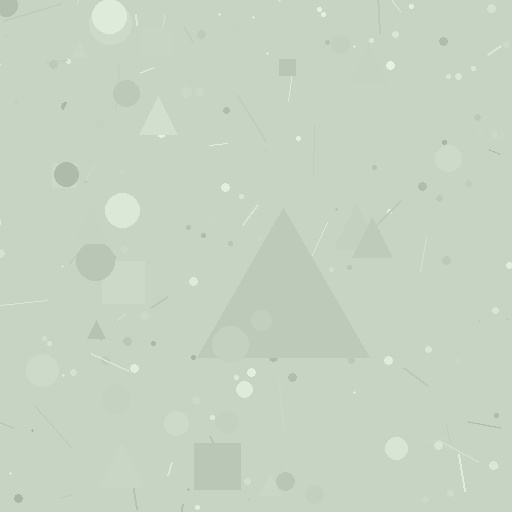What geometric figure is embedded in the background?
A triangle is embedded in the background.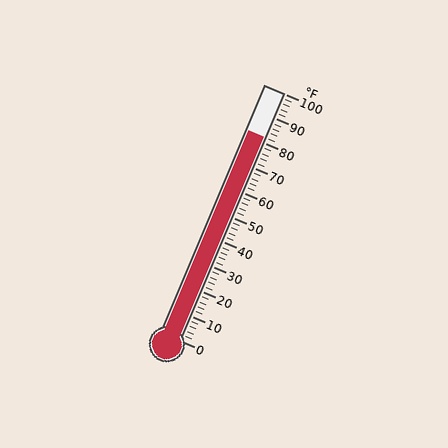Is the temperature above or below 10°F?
The temperature is above 10°F.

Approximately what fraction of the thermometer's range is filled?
The thermometer is filled to approximately 80% of its range.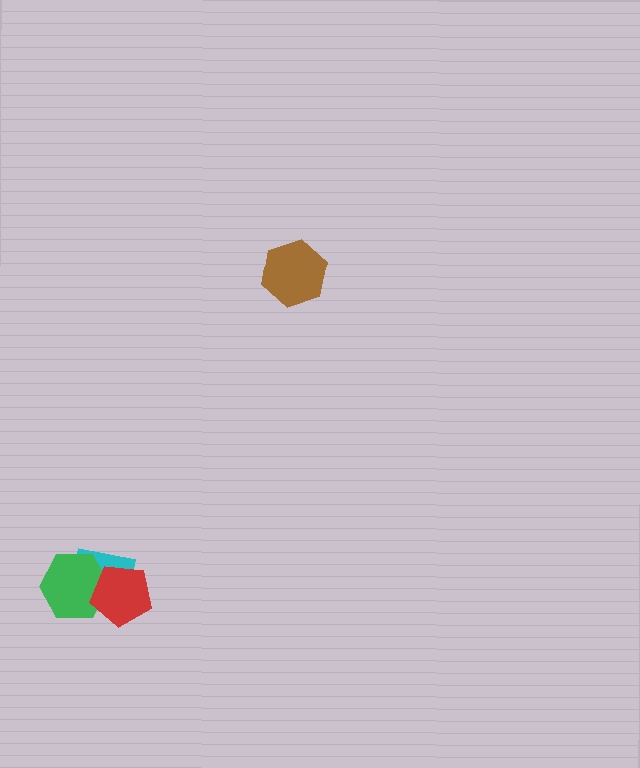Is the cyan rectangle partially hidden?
Yes, it is partially covered by another shape.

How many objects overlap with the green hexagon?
2 objects overlap with the green hexagon.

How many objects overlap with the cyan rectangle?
2 objects overlap with the cyan rectangle.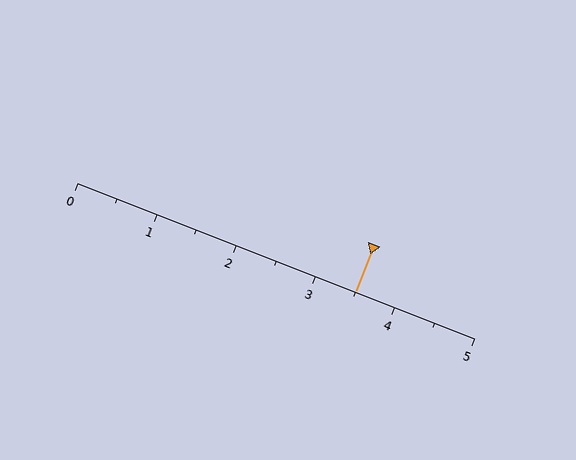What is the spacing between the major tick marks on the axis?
The major ticks are spaced 1 apart.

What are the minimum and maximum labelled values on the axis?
The axis runs from 0 to 5.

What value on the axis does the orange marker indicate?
The marker indicates approximately 3.5.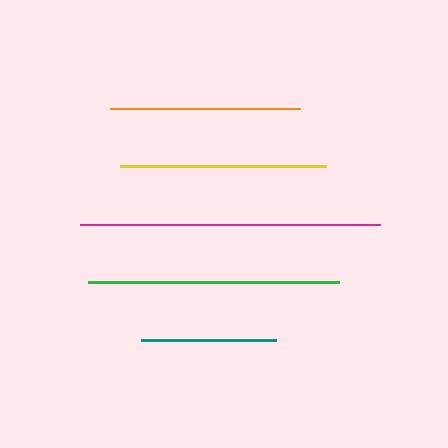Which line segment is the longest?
The magenta line is the longest at approximately 300 pixels.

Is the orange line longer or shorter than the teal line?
The orange line is longer than the teal line.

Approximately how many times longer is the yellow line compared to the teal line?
The yellow line is approximately 1.5 times the length of the teal line.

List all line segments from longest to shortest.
From longest to shortest: magenta, green, yellow, orange, teal.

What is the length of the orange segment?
The orange segment is approximately 190 pixels long.